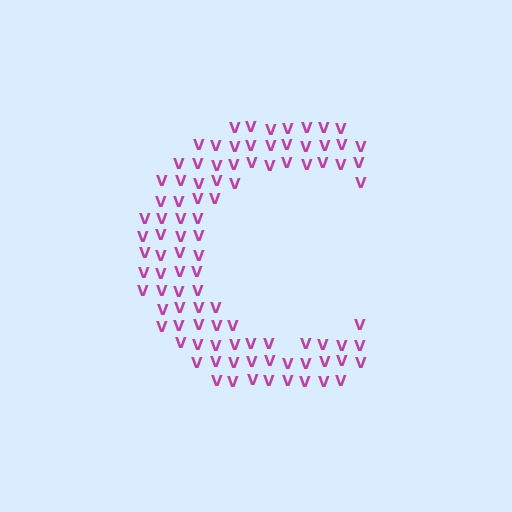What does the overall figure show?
The overall figure shows the letter C.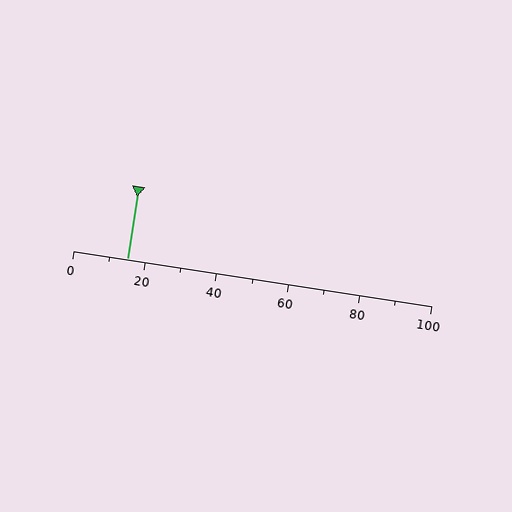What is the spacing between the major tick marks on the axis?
The major ticks are spaced 20 apart.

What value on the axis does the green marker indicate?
The marker indicates approximately 15.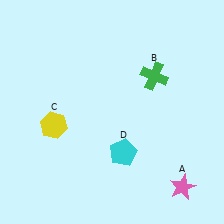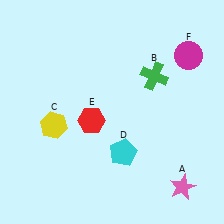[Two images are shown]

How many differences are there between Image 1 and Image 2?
There are 2 differences between the two images.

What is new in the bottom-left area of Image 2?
A red hexagon (E) was added in the bottom-left area of Image 2.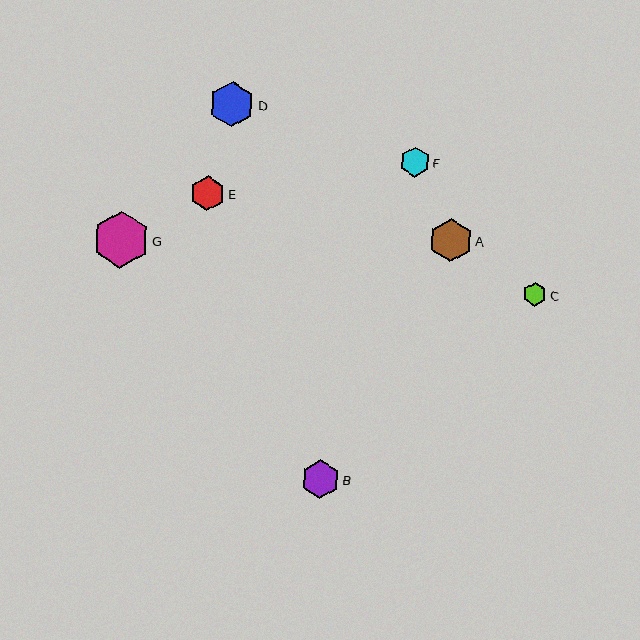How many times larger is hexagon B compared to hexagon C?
Hexagon B is approximately 1.6 times the size of hexagon C.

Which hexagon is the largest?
Hexagon G is the largest with a size of approximately 57 pixels.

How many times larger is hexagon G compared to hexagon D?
Hexagon G is approximately 1.3 times the size of hexagon D.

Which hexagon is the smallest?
Hexagon C is the smallest with a size of approximately 24 pixels.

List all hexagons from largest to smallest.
From largest to smallest: G, D, A, B, E, F, C.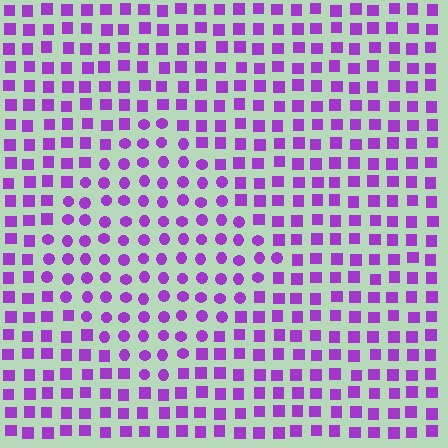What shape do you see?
I see a diamond.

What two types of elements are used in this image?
The image uses circles inside the diamond region and squares outside it.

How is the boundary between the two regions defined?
The boundary is defined by a change in element shape: circles inside vs. squares outside. All elements share the same color and spacing.